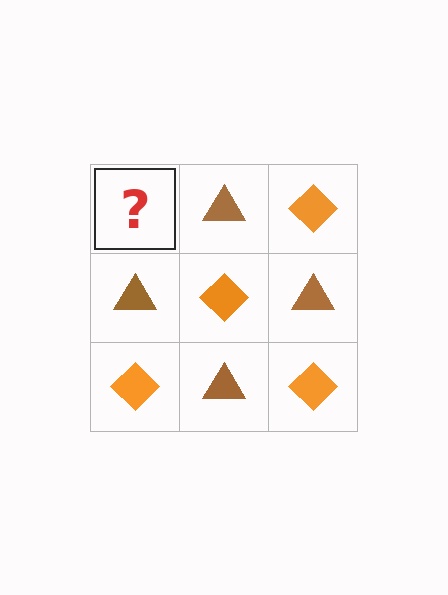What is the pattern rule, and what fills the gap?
The rule is that it alternates orange diamond and brown triangle in a checkerboard pattern. The gap should be filled with an orange diamond.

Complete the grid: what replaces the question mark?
The question mark should be replaced with an orange diamond.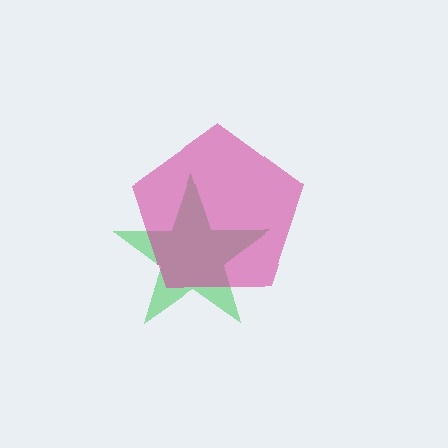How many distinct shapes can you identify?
There are 2 distinct shapes: a green star, a magenta pentagon.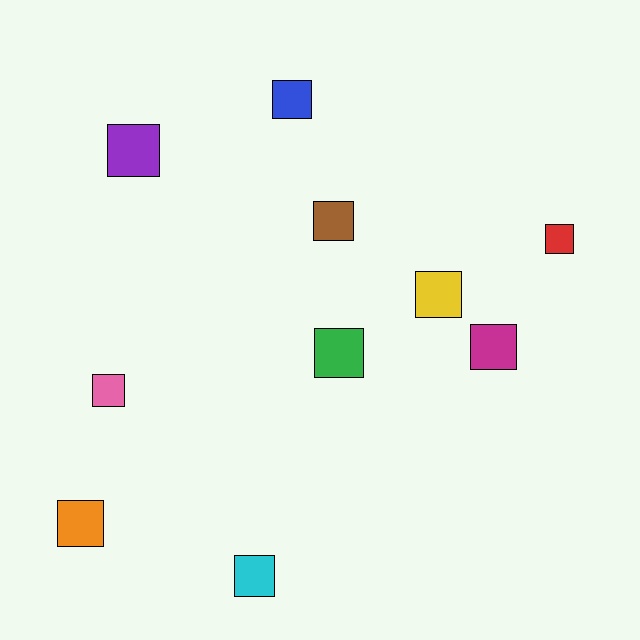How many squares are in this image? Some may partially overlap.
There are 10 squares.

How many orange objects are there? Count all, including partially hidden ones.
There is 1 orange object.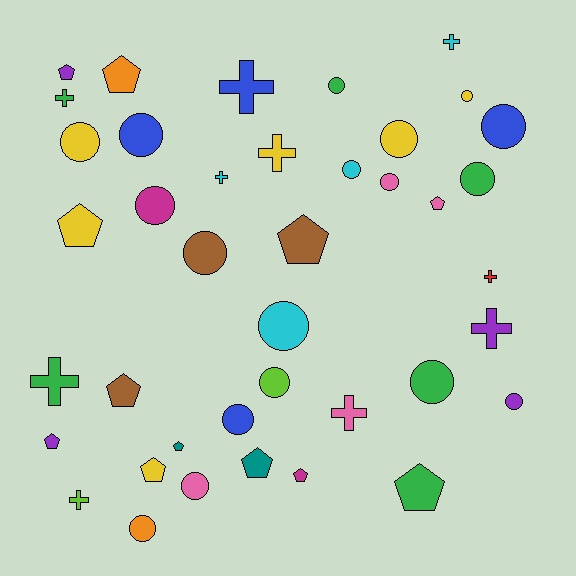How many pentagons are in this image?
There are 12 pentagons.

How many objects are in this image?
There are 40 objects.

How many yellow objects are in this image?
There are 6 yellow objects.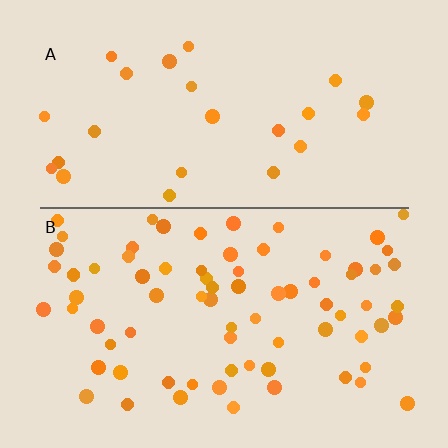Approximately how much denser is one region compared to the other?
Approximately 3.0× — region B over region A.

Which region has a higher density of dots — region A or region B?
B (the bottom).